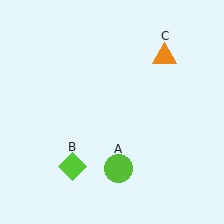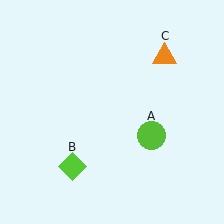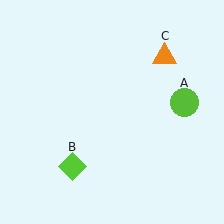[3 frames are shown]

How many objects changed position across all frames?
1 object changed position: lime circle (object A).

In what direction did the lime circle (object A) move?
The lime circle (object A) moved up and to the right.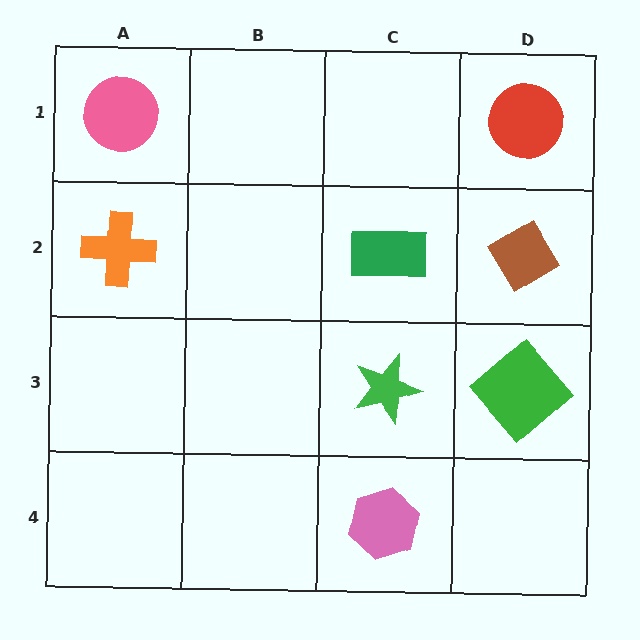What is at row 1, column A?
A pink circle.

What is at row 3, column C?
A green star.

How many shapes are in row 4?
1 shape.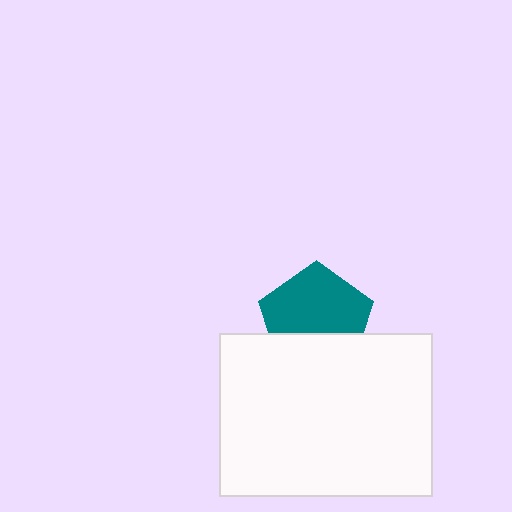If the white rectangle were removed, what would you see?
You would see the complete teal pentagon.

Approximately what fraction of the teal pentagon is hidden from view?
Roughly 34% of the teal pentagon is hidden behind the white rectangle.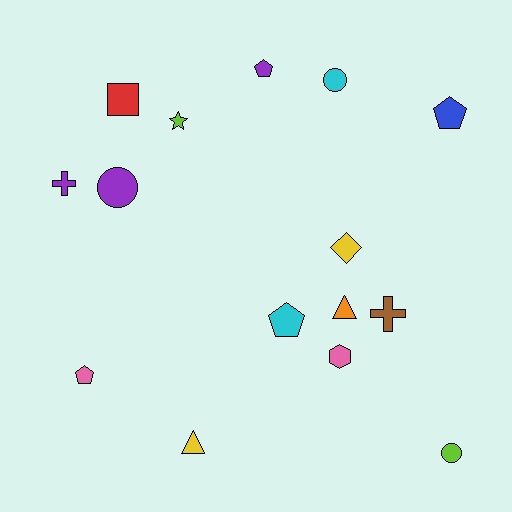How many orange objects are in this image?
There is 1 orange object.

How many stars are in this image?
There is 1 star.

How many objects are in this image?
There are 15 objects.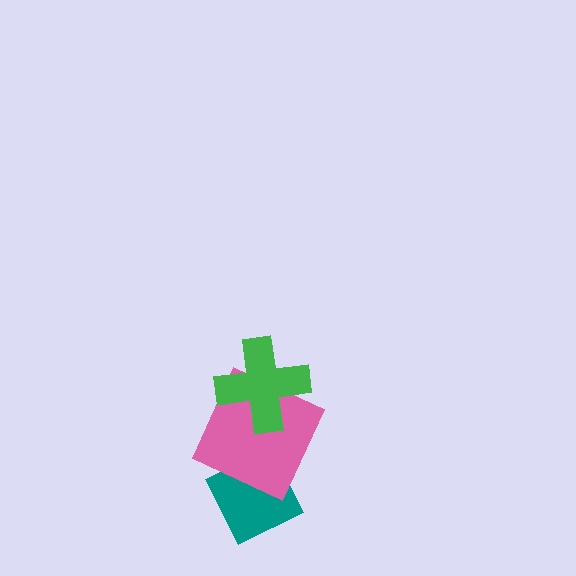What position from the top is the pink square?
The pink square is 2nd from the top.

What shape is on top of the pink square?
The green cross is on top of the pink square.